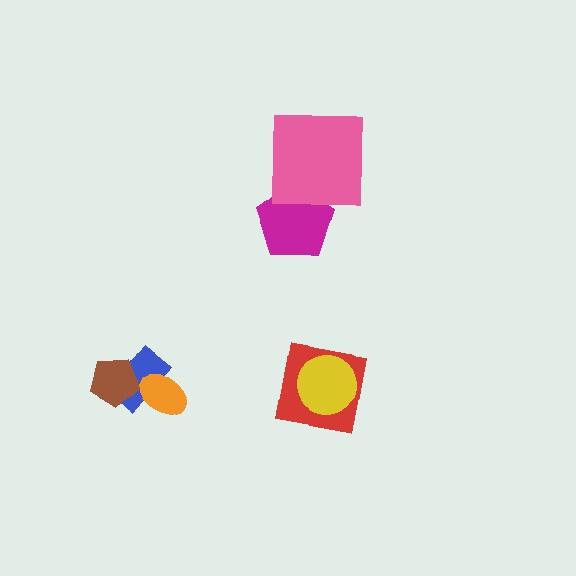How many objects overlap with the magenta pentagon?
1 object overlaps with the magenta pentagon.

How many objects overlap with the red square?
1 object overlaps with the red square.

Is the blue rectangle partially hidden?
Yes, it is partially covered by another shape.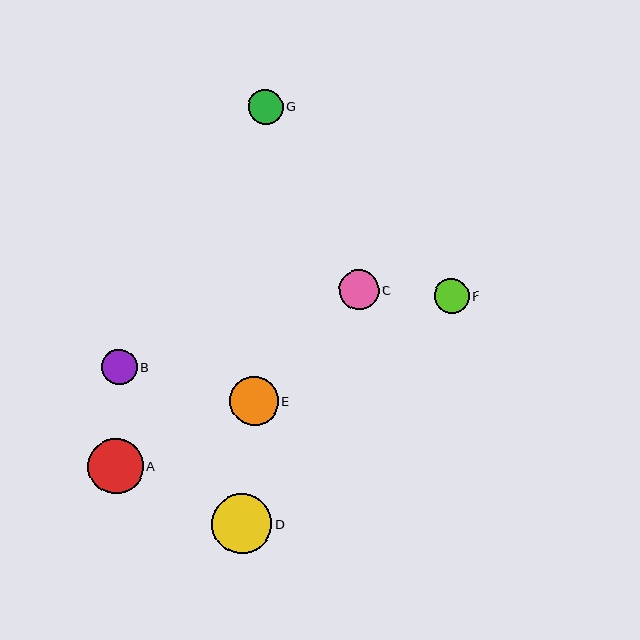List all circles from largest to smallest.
From largest to smallest: D, A, E, C, B, G, F.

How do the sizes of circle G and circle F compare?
Circle G and circle F are approximately the same size.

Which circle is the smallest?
Circle F is the smallest with a size of approximately 35 pixels.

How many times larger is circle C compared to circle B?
Circle C is approximately 1.1 times the size of circle B.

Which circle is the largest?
Circle D is the largest with a size of approximately 60 pixels.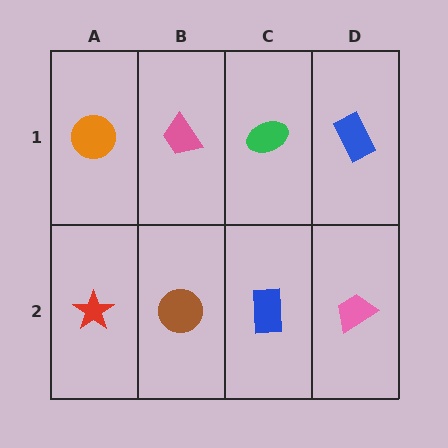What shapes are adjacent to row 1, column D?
A pink trapezoid (row 2, column D), a green ellipse (row 1, column C).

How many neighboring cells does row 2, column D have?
2.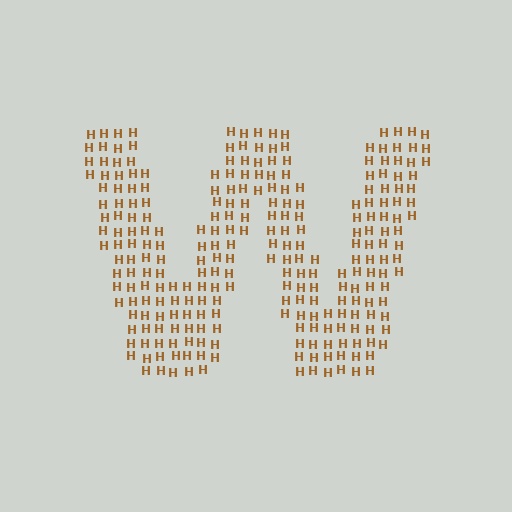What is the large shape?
The large shape is the letter W.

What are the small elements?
The small elements are letter H's.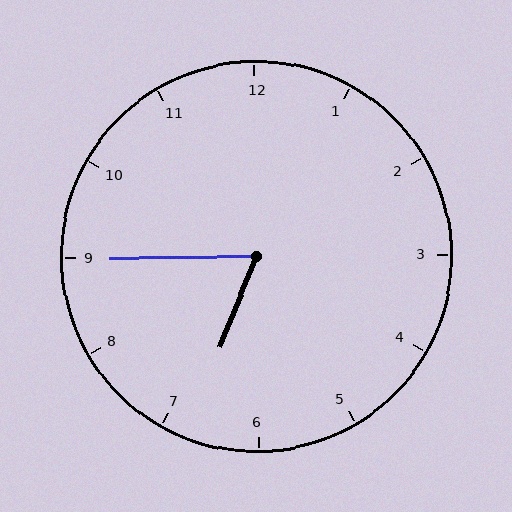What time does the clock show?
6:45.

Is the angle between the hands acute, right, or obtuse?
It is acute.